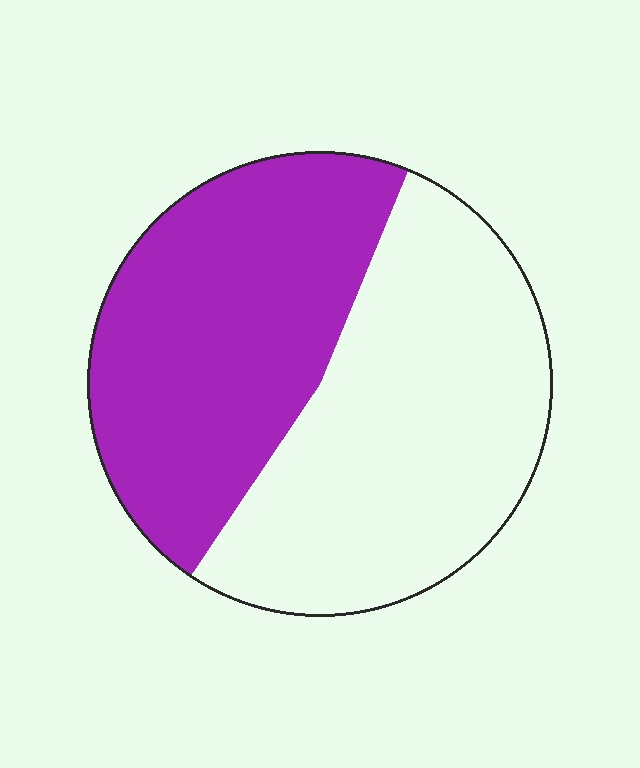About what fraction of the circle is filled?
About one half (1/2).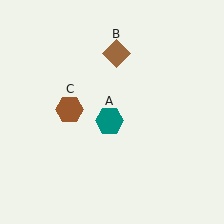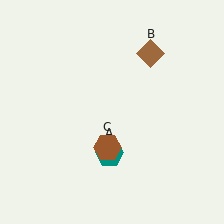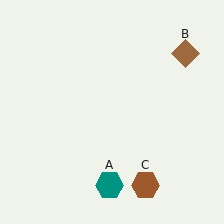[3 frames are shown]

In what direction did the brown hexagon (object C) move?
The brown hexagon (object C) moved down and to the right.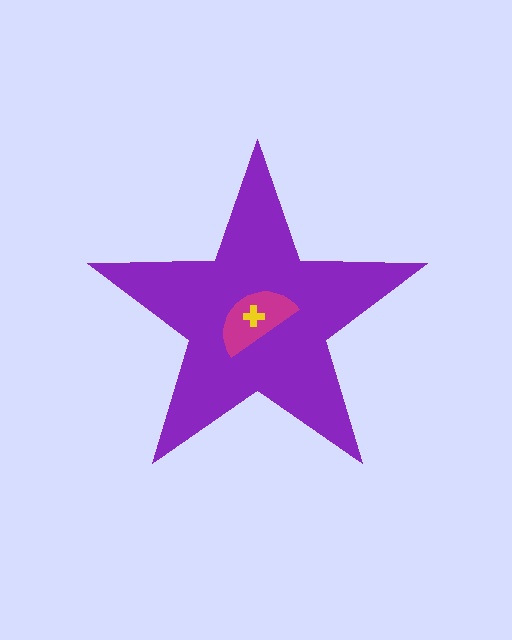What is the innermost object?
The yellow cross.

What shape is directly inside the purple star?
The magenta semicircle.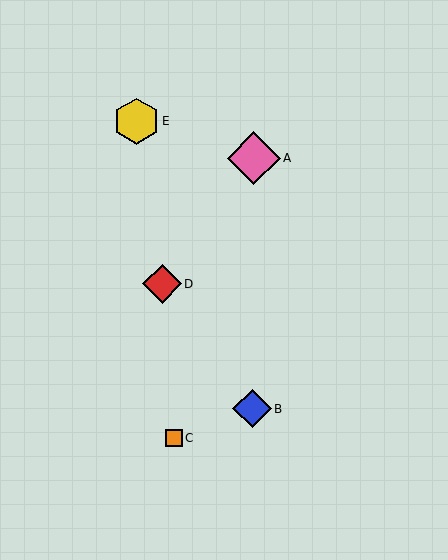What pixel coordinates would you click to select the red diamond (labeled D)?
Click at (162, 284) to select the red diamond D.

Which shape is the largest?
The pink diamond (labeled A) is the largest.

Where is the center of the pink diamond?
The center of the pink diamond is at (254, 158).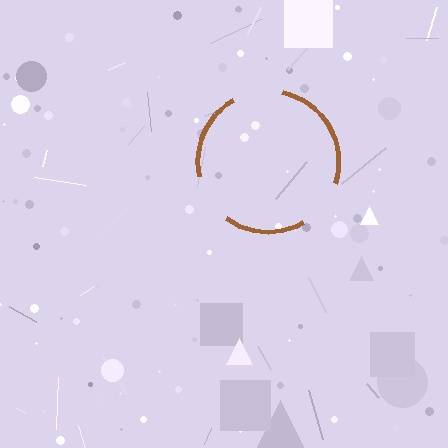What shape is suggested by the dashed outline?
The dashed outline suggests a circle.